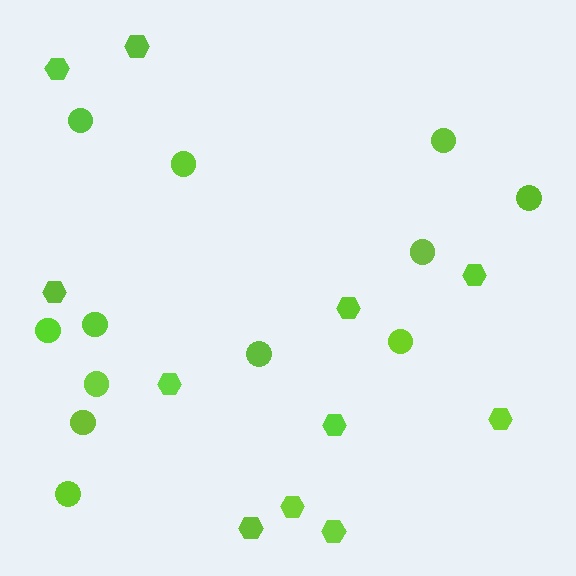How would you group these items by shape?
There are 2 groups: one group of circles (12) and one group of hexagons (11).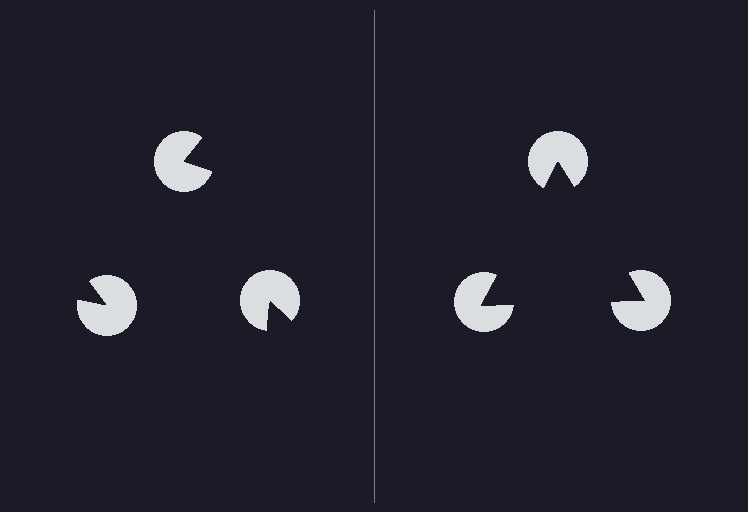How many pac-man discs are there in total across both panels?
6 — 3 on each side.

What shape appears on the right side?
An illusory triangle.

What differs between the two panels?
The pac-man discs are positioned identically on both sides; only the wedge orientations differ. On the right they align to a triangle; on the left they are misaligned.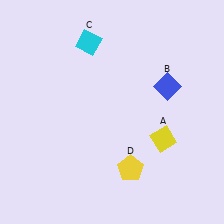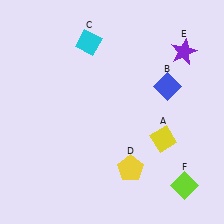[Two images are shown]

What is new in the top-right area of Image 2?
A purple star (E) was added in the top-right area of Image 2.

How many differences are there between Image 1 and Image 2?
There are 2 differences between the two images.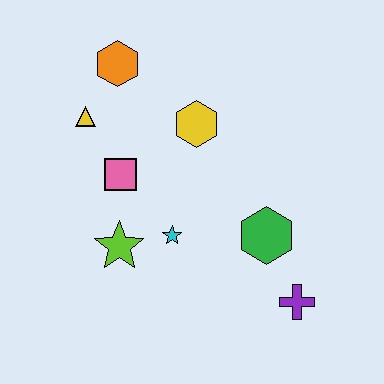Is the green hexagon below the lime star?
No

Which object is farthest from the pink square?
The purple cross is farthest from the pink square.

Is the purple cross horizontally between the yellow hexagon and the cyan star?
No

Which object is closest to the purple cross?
The green hexagon is closest to the purple cross.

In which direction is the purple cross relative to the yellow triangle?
The purple cross is to the right of the yellow triangle.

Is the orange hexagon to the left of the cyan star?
Yes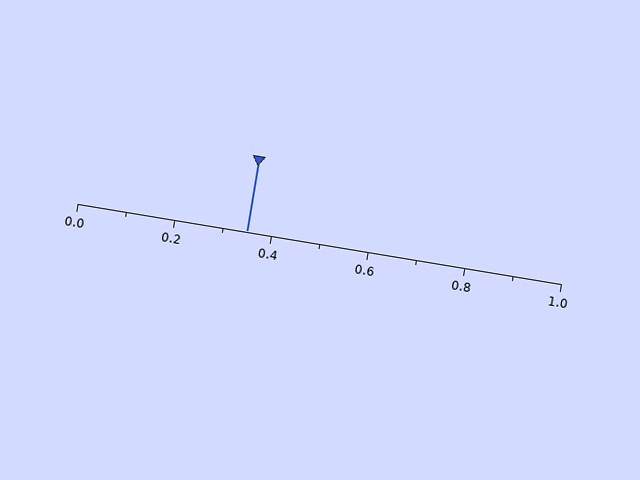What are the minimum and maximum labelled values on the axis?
The axis runs from 0.0 to 1.0.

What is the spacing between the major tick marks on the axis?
The major ticks are spaced 0.2 apart.